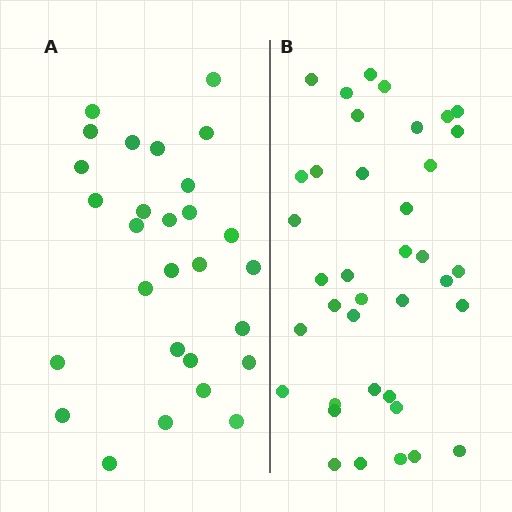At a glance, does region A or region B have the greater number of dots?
Region B (the right region) has more dots.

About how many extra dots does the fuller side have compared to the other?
Region B has roughly 10 or so more dots than region A.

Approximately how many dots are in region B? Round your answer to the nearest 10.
About 40 dots. (The exact count is 38, which rounds to 40.)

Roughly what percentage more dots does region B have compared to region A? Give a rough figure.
About 35% more.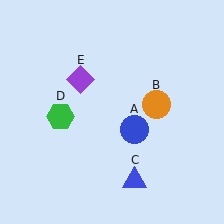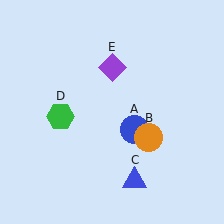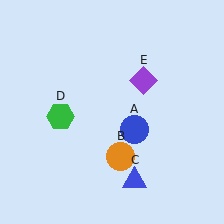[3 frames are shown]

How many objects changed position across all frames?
2 objects changed position: orange circle (object B), purple diamond (object E).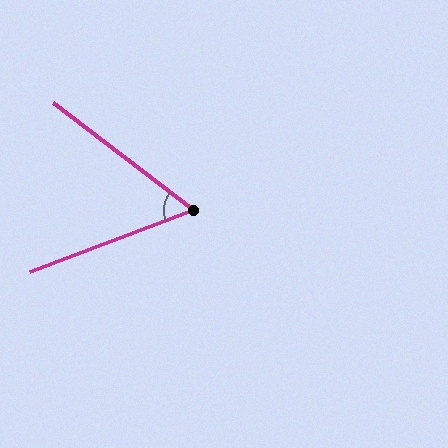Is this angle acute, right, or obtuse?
It is acute.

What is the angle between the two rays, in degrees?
Approximately 58 degrees.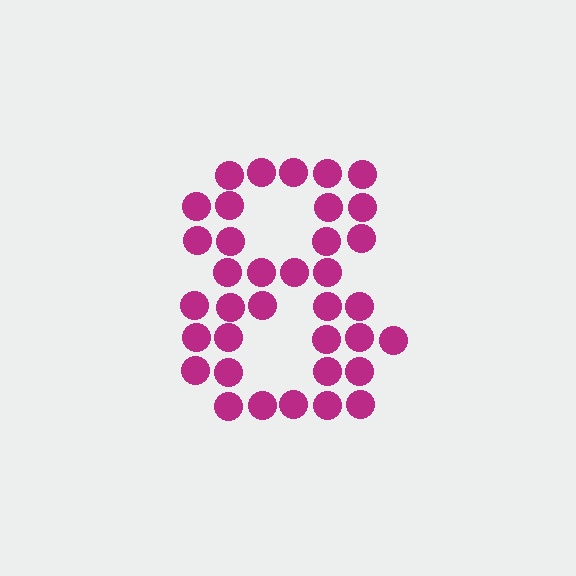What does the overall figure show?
The overall figure shows the digit 8.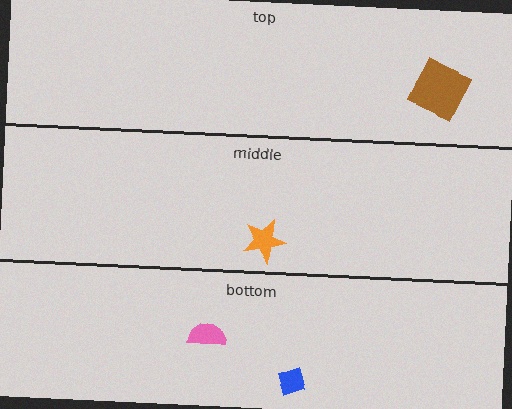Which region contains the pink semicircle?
The bottom region.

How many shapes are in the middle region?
1.